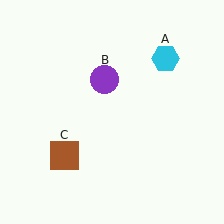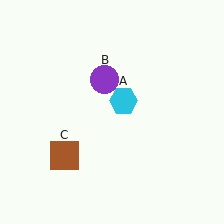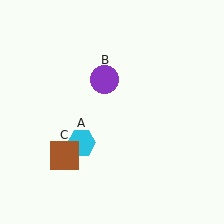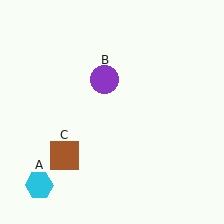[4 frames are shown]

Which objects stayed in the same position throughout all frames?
Purple circle (object B) and brown square (object C) remained stationary.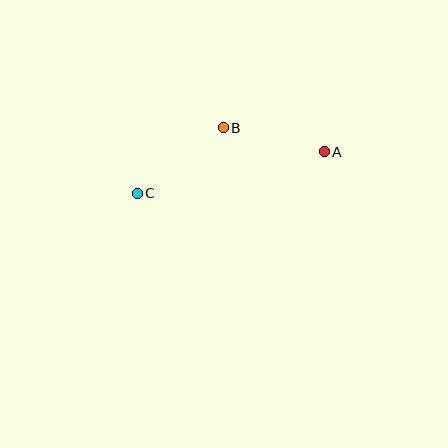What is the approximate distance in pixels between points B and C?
The distance between B and C is approximately 108 pixels.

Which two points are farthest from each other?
Points A and C are farthest from each other.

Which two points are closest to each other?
Points A and B are closest to each other.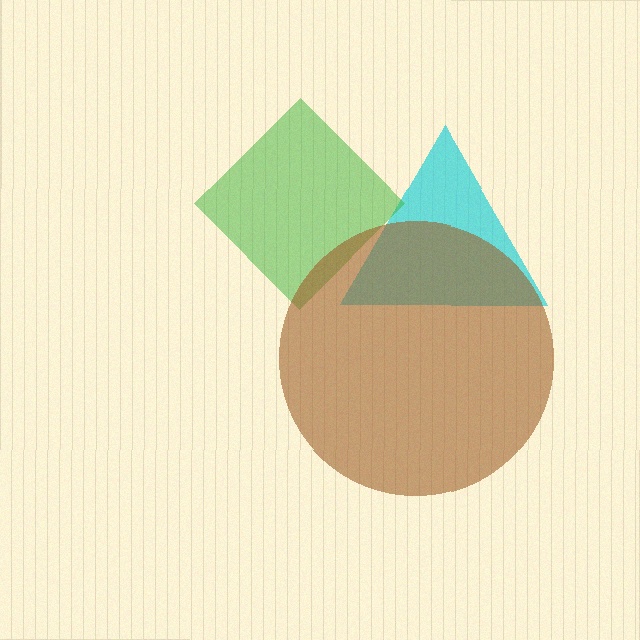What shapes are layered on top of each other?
The layered shapes are: a cyan triangle, a green diamond, a brown circle.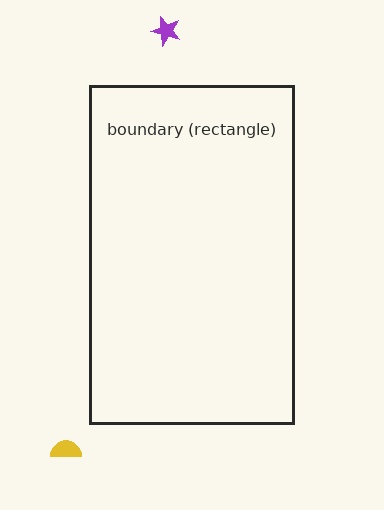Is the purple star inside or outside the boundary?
Outside.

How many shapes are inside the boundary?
0 inside, 2 outside.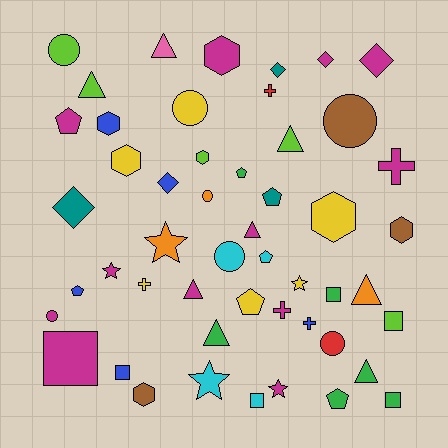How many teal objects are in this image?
There are 3 teal objects.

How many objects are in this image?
There are 50 objects.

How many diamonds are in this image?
There are 5 diamonds.